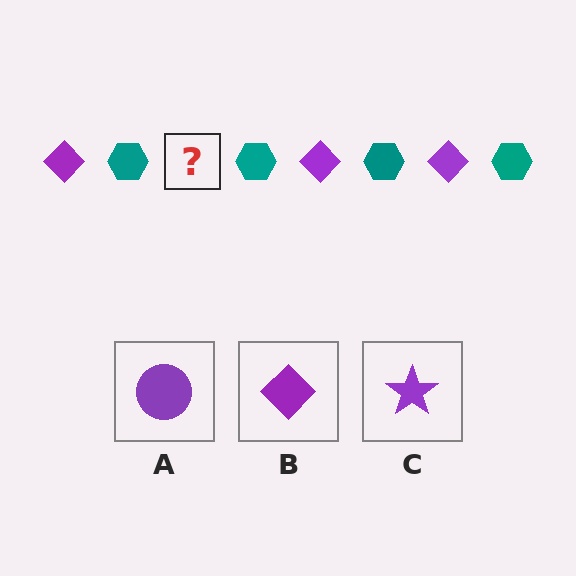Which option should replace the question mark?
Option B.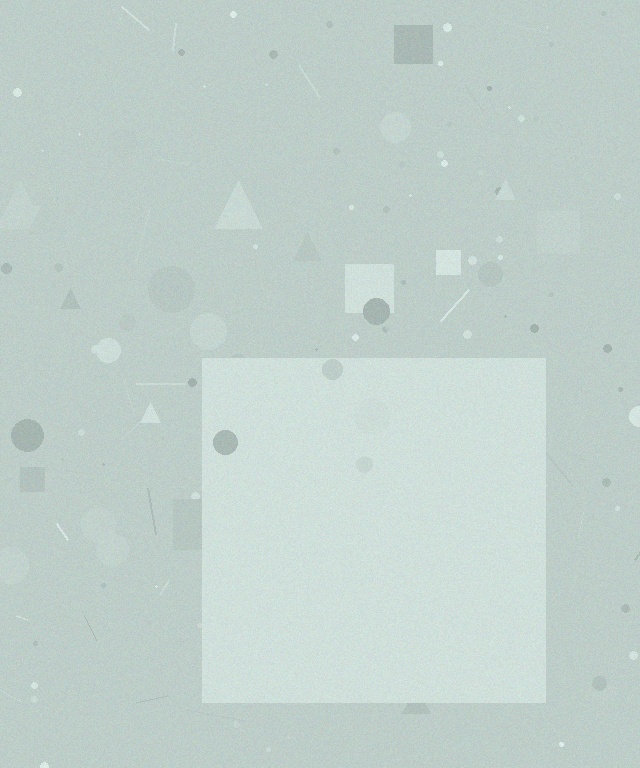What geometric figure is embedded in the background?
A square is embedded in the background.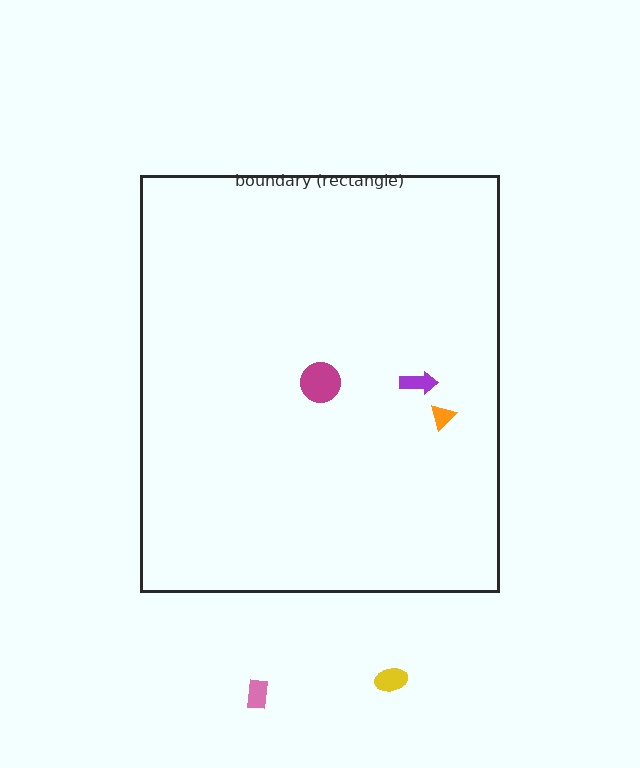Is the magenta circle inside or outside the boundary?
Inside.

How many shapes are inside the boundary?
3 inside, 2 outside.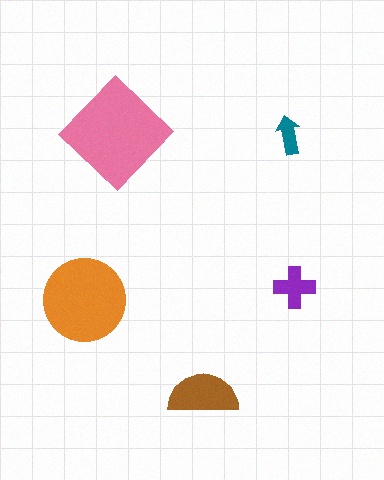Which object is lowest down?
The brown semicircle is bottommost.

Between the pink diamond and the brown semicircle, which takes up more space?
The pink diamond.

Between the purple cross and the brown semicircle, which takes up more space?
The brown semicircle.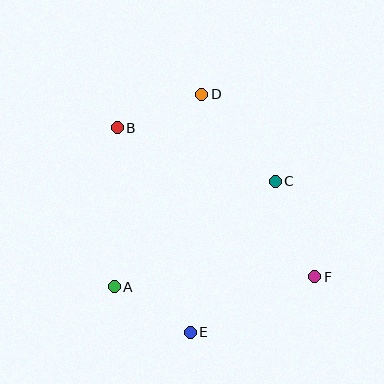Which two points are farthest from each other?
Points B and F are farthest from each other.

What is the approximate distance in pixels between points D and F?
The distance between D and F is approximately 215 pixels.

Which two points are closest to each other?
Points A and E are closest to each other.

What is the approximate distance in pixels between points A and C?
The distance between A and C is approximately 192 pixels.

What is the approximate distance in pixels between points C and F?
The distance between C and F is approximately 103 pixels.